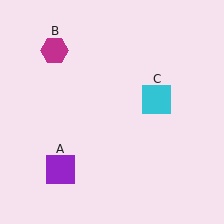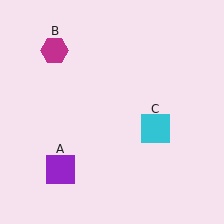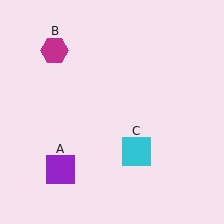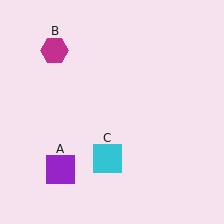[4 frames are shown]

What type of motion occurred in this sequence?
The cyan square (object C) rotated clockwise around the center of the scene.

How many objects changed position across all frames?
1 object changed position: cyan square (object C).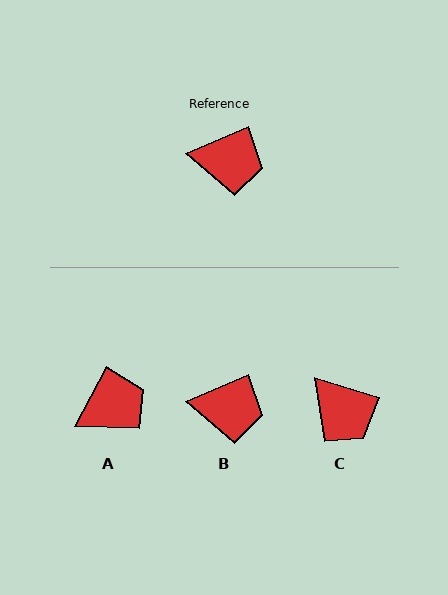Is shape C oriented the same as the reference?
No, it is off by about 40 degrees.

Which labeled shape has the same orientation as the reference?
B.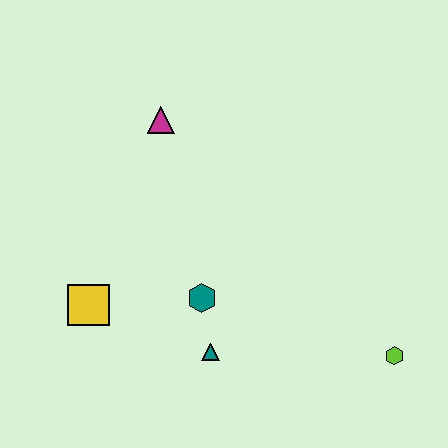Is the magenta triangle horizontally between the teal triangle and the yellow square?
Yes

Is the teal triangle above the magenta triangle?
No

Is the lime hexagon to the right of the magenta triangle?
Yes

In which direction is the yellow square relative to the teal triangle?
The yellow square is to the left of the teal triangle.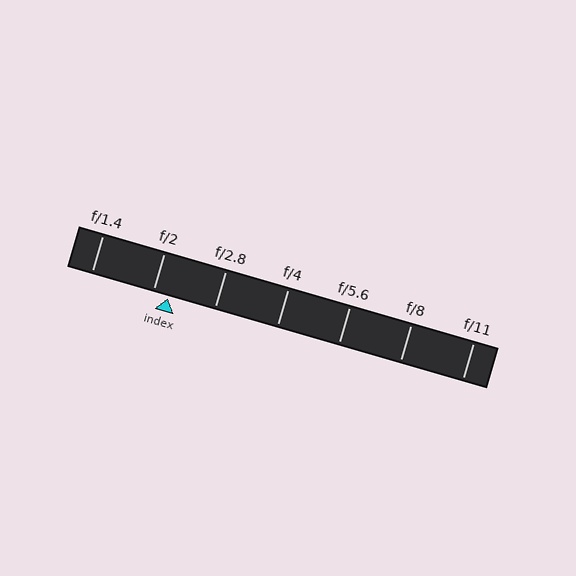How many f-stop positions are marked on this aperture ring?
There are 7 f-stop positions marked.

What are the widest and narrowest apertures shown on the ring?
The widest aperture shown is f/1.4 and the narrowest is f/11.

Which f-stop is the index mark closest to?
The index mark is closest to f/2.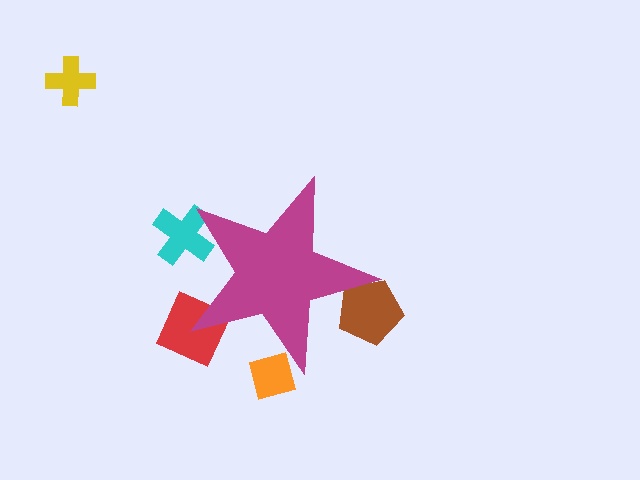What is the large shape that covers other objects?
A magenta star.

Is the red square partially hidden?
Yes, the red square is partially hidden behind the magenta star.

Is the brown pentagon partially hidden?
Yes, the brown pentagon is partially hidden behind the magenta star.